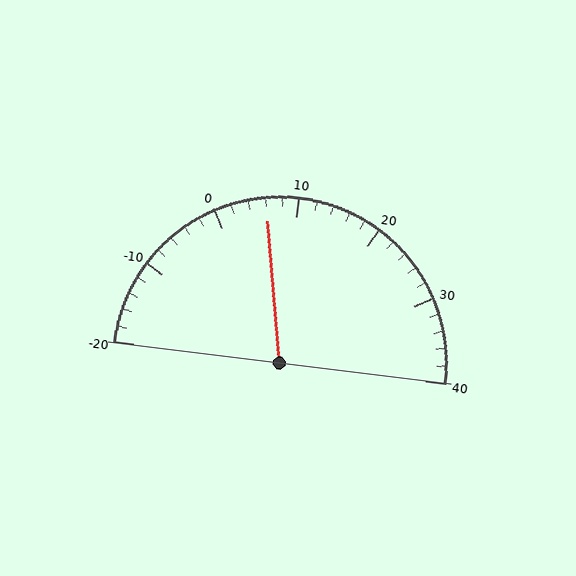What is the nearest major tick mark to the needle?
The nearest major tick mark is 10.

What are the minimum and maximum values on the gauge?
The gauge ranges from -20 to 40.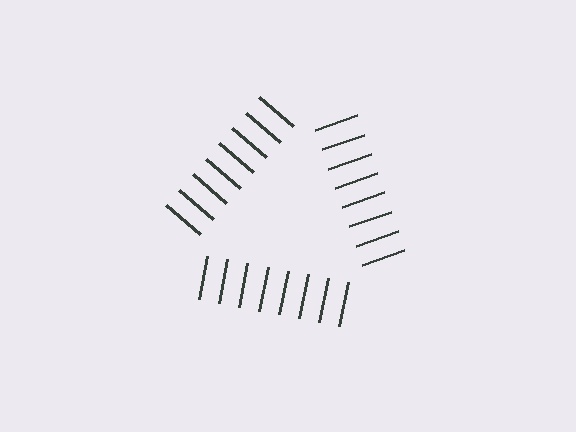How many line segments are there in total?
24 — 8 along each of the 3 edges.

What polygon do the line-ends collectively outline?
An illusory triangle — the line segments terminate on its edges but no continuous stroke is drawn.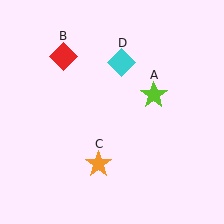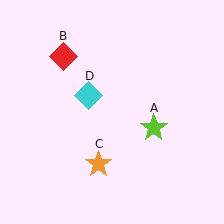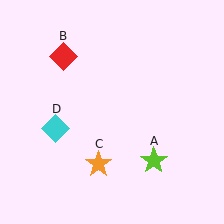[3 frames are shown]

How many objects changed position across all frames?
2 objects changed position: lime star (object A), cyan diamond (object D).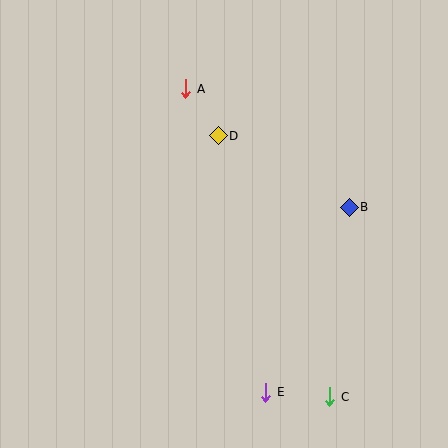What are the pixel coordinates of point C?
Point C is at (330, 397).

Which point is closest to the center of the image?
Point D at (218, 136) is closest to the center.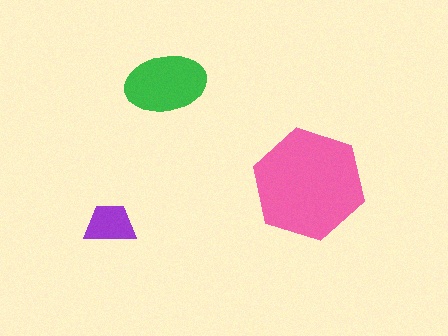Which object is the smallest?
The purple trapezoid.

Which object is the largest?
The pink hexagon.